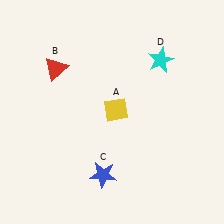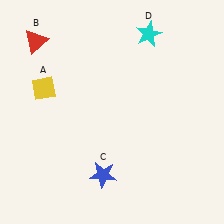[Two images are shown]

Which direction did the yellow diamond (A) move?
The yellow diamond (A) moved left.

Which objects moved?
The objects that moved are: the yellow diamond (A), the red triangle (B), the cyan star (D).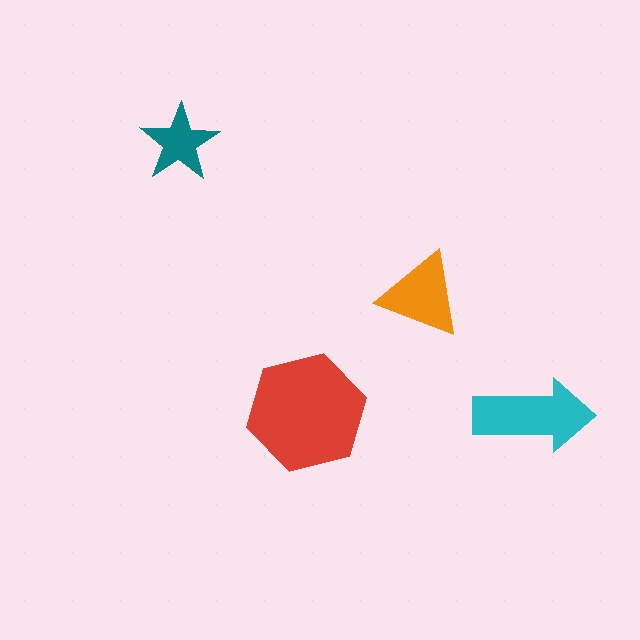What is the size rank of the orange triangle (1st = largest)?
3rd.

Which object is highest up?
The teal star is topmost.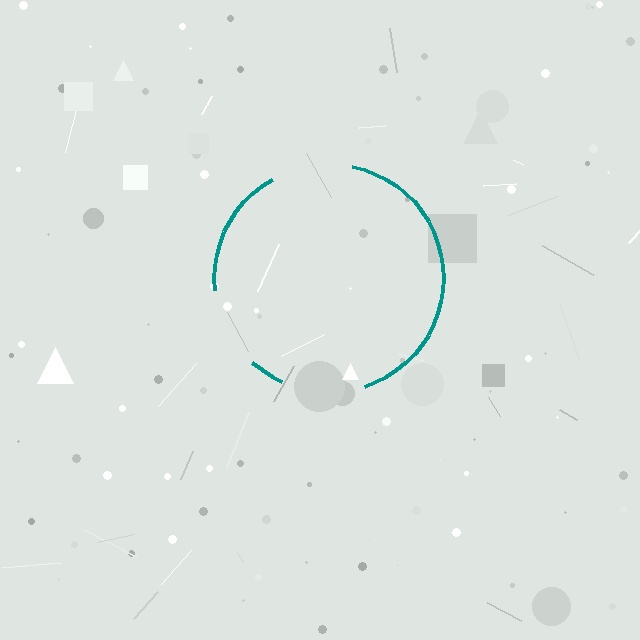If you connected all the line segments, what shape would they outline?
They would outline a circle.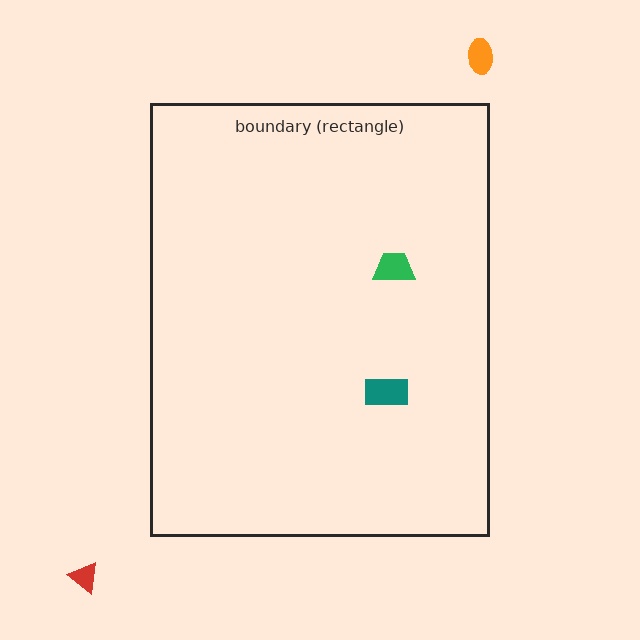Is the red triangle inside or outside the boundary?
Outside.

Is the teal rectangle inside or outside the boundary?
Inside.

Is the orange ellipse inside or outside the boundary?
Outside.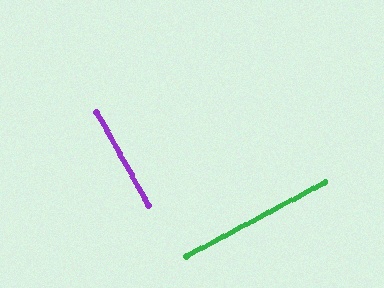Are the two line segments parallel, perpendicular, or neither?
Perpendicular — they meet at approximately 90°.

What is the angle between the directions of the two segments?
Approximately 90 degrees.